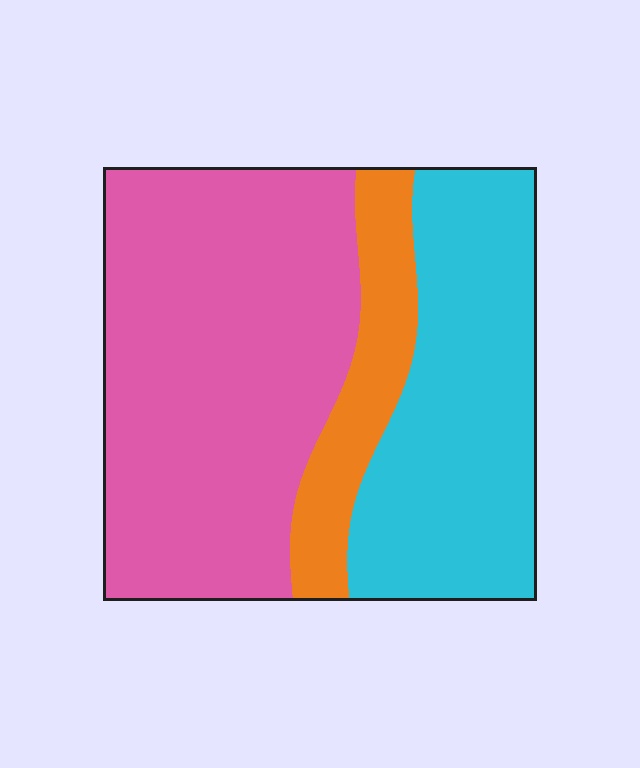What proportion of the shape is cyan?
Cyan covers 34% of the shape.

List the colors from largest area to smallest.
From largest to smallest: pink, cyan, orange.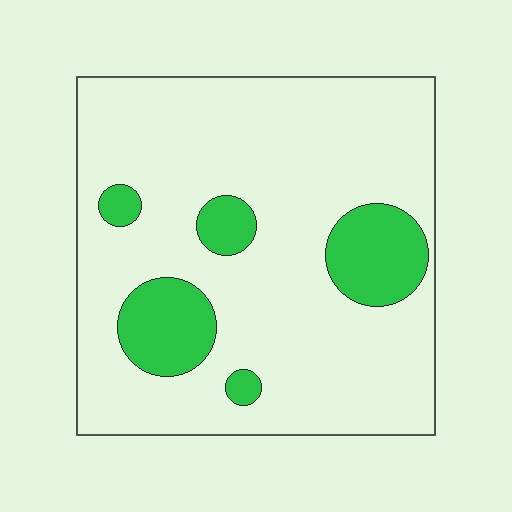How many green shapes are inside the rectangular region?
5.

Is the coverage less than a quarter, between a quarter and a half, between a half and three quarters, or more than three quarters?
Less than a quarter.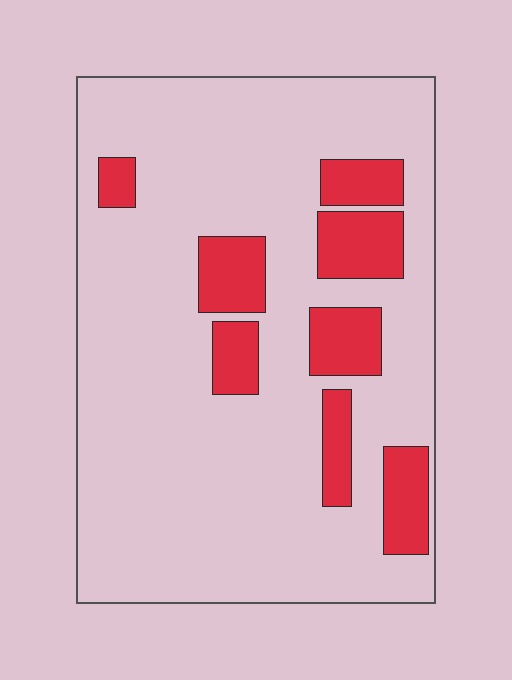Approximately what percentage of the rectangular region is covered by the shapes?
Approximately 20%.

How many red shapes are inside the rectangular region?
8.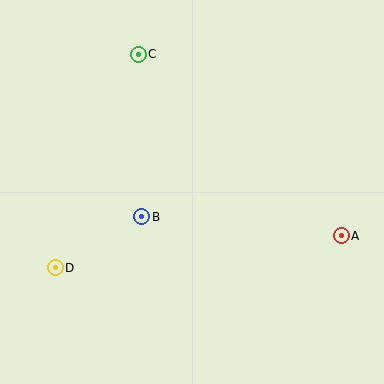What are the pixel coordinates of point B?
Point B is at (142, 217).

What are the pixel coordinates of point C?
Point C is at (138, 54).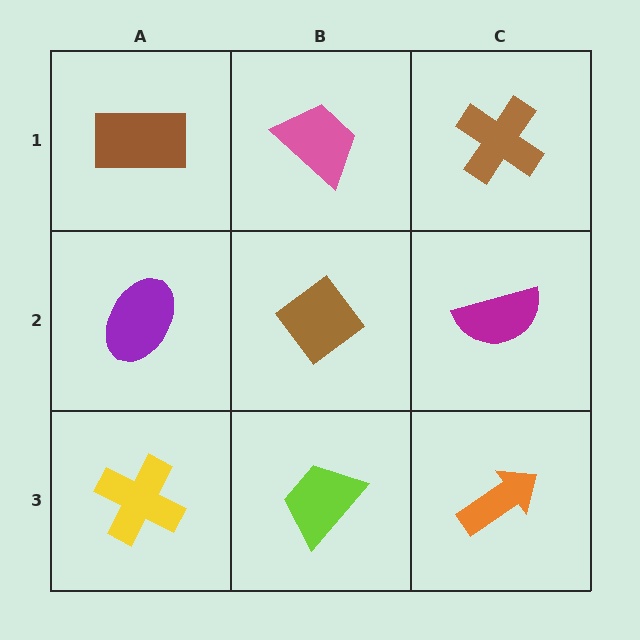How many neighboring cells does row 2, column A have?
3.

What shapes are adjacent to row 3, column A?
A purple ellipse (row 2, column A), a lime trapezoid (row 3, column B).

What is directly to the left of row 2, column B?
A purple ellipse.